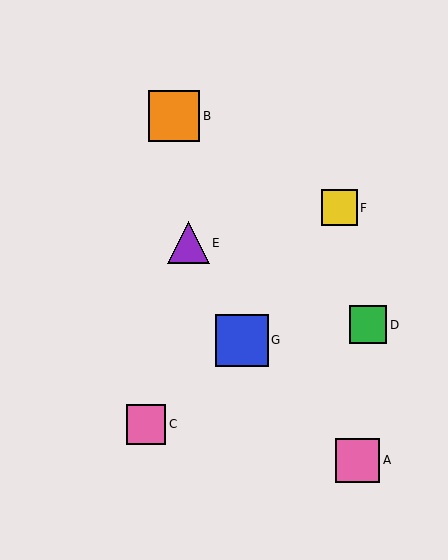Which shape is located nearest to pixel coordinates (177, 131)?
The orange square (labeled B) at (174, 116) is nearest to that location.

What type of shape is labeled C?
Shape C is a pink square.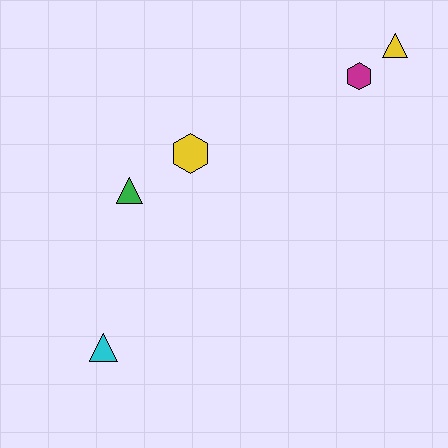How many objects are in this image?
There are 5 objects.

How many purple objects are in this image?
There are no purple objects.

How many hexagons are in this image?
There are 2 hexagons.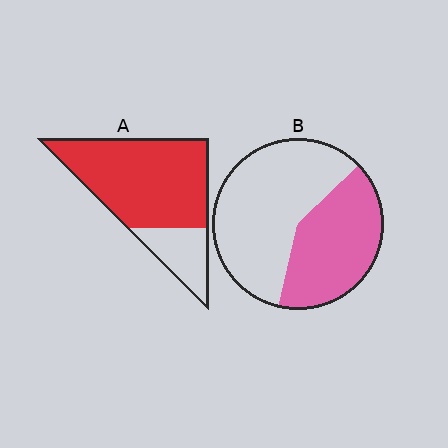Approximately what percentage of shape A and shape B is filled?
A is approximately 75% and B is approximately 40%.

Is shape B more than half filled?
No.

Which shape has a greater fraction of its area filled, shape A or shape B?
Shape A.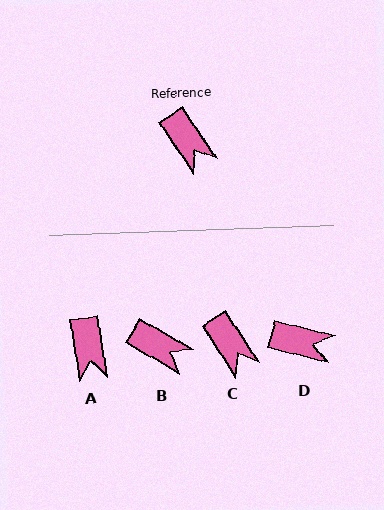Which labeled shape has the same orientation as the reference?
C.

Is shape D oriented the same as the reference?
No, it is off by about 43 degrees.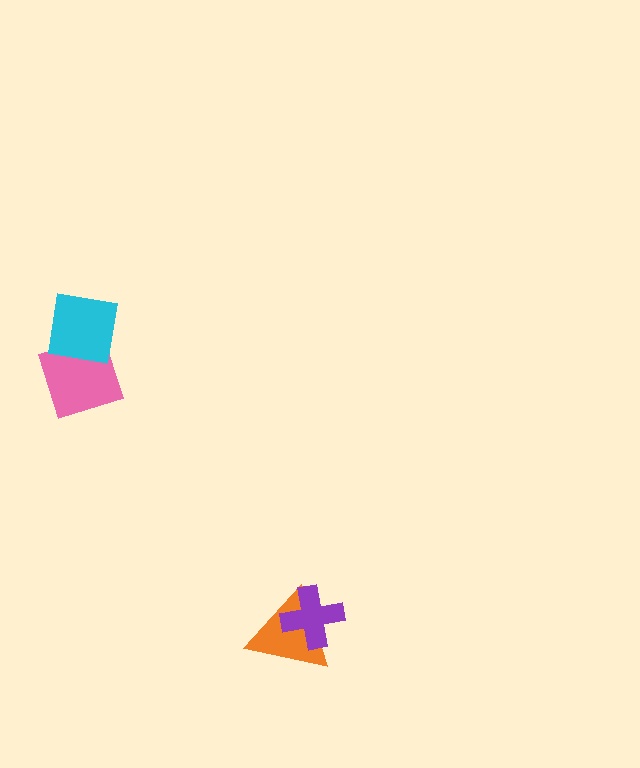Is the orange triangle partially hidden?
Yes, it is partially covered by another shape.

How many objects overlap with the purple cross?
1 object overlaps with the purple cross.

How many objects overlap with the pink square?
1 object overlaps with the pink square.